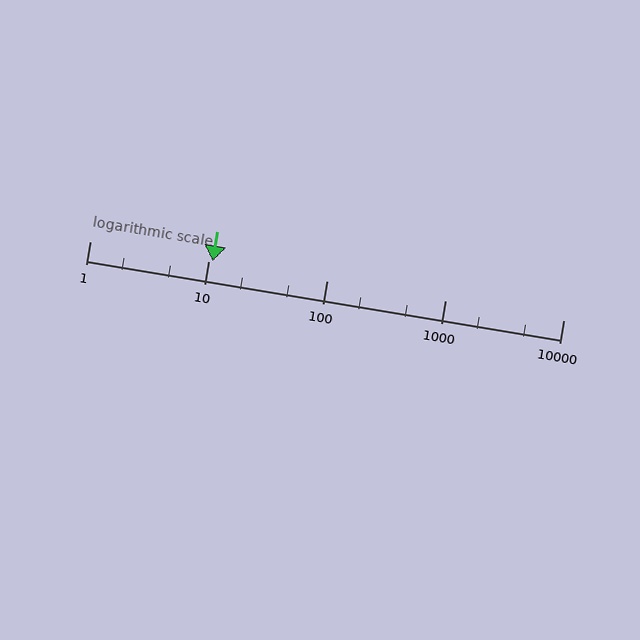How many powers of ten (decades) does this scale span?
The scale spans 4 decades, from 1 to 10000.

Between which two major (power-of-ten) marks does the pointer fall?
The pointer is between 10 and 100.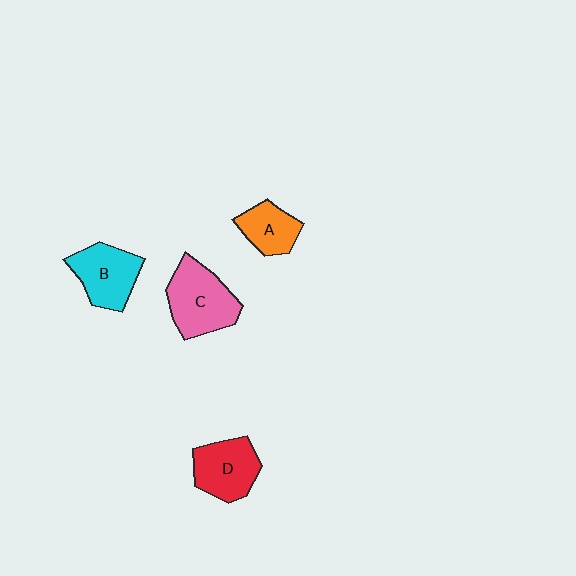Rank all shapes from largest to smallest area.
From largest to smallest: C (pink), B (cyan), D (red), A (orange).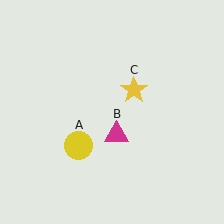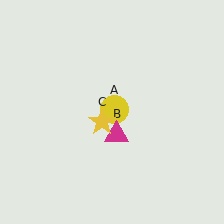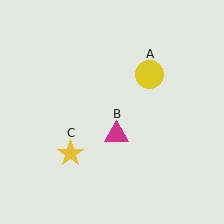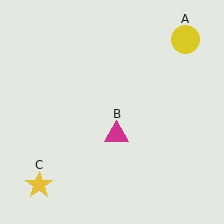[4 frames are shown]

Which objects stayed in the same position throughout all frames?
Magenta triangle (object B) remained stationary.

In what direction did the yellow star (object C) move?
The yellow star (object C) moved down and to the left.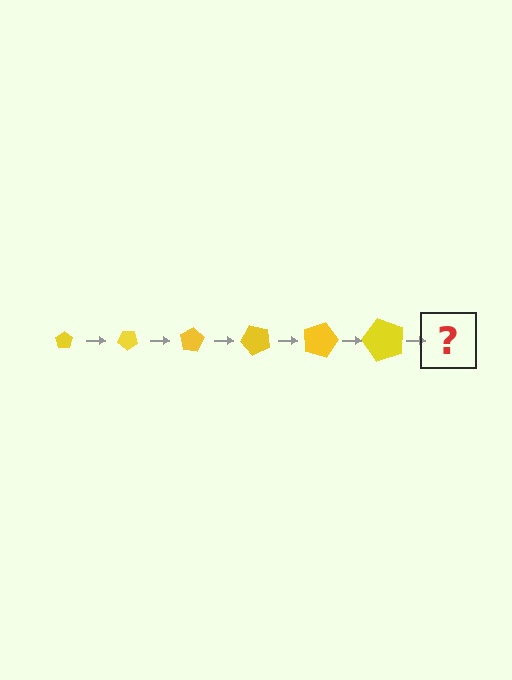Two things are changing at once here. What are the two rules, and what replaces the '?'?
The two rules are that the pentagon grows larger each step and it rotates 40 degrees each step. The '?' should be a pentagon, larger than the previous one and rotated 240 degrees from the start.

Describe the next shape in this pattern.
It should be a pentagon, larger than the previous one and rotated 240 degrees from the start.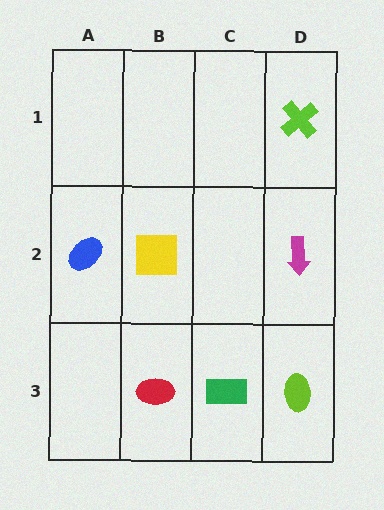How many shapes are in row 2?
3 shapes.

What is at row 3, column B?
A red ellipse.